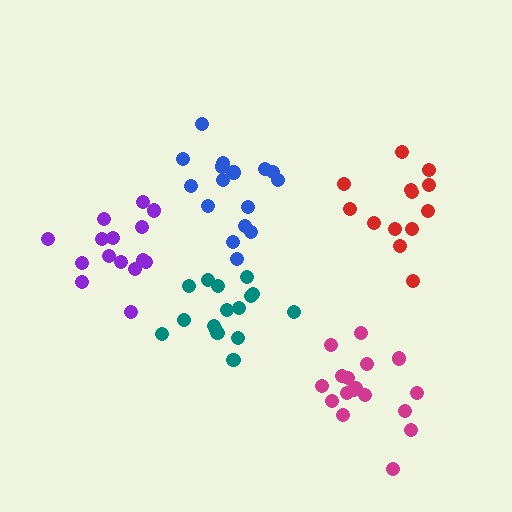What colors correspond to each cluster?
The clusters are colored: red, teal, blue, magenta, purple.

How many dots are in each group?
Group 1: 13 dots, Group 2: 16 dots, Group 3: 16 dots, Group 4: 17 dots, Group 5: 15 dots (77 total).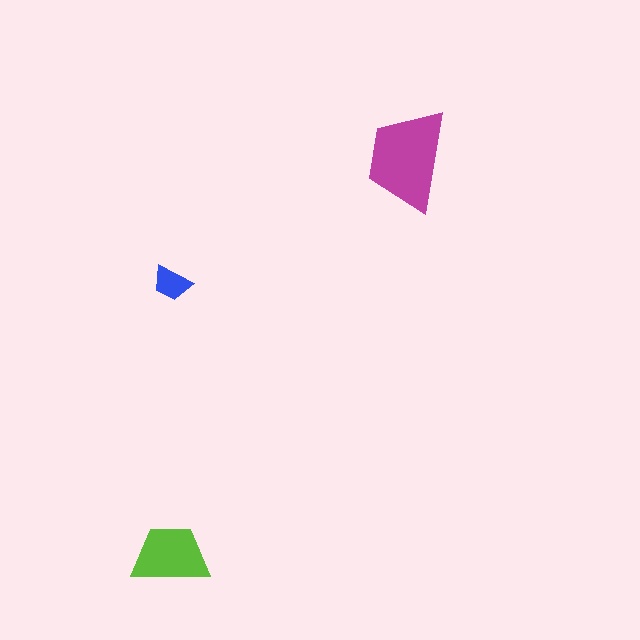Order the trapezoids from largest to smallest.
the magenta one, the lime one, the blue one.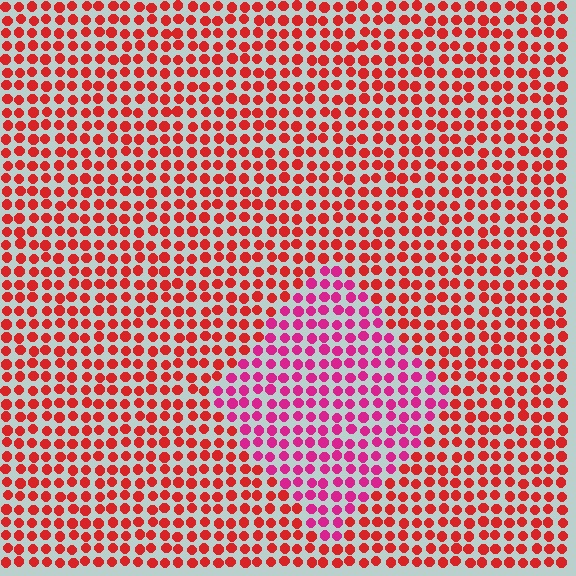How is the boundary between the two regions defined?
The boundary is defined purely by a slight shift in hue (about 35 degrees). Spacing, size, and orientation are identical on both sides.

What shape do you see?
I see a diamond.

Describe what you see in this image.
The image is filled with small red elements in a uniform arrangement. A diamond-shaped region is visible where the elements are tinted to a slightly different hue, forming a subtle color boundary.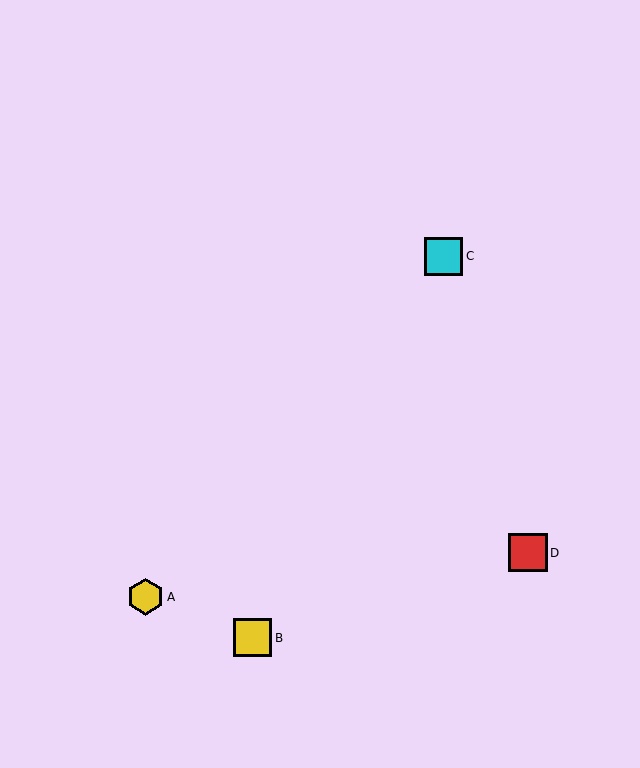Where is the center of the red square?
The center of the red square is at (528, 553).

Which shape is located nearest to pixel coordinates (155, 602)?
The yellow hexagon (labeled A) at (145, 597) is nearest to that location.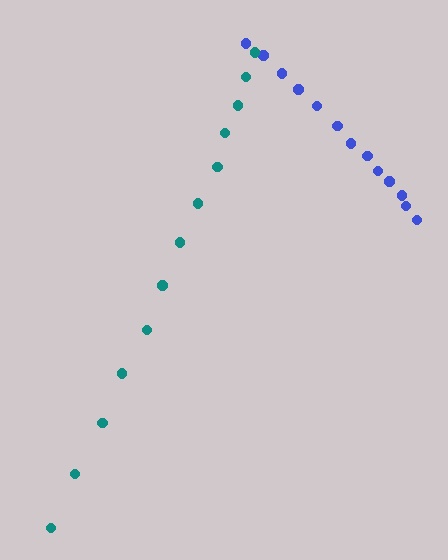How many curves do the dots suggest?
There are 2 distinct paths.